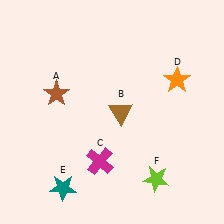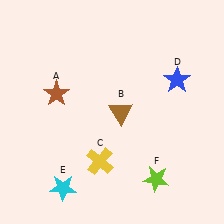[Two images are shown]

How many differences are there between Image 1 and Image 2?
There are 3 differences between the two images.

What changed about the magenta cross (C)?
In Image 1, C is magenta. In Image 2, it changed to yellow.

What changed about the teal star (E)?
In Image 1, E is teal. In Image 2, it changed to cyan.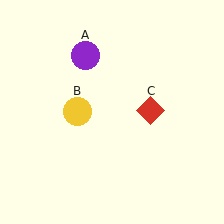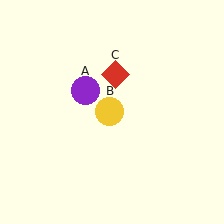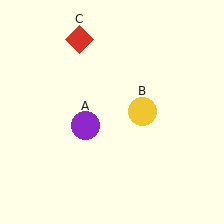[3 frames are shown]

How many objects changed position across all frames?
3 objects changed position: purple circle (object A), yellow circle (object B), red diamond (object C).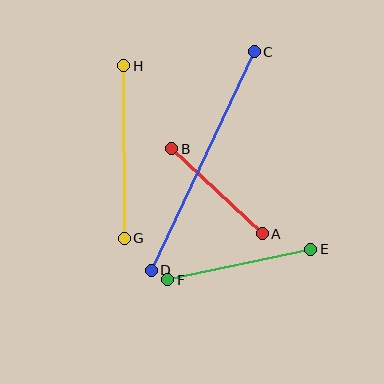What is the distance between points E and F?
The distance is approximately 146 pixels.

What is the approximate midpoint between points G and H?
The midpoint is at approximately (124, 152) pixels.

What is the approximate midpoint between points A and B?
The midpoint is at approximately (217, 191) pixels.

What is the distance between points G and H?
The distance is approximately 172 pixels.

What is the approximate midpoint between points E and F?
The midpoint is at approximately (239, 264) pixels.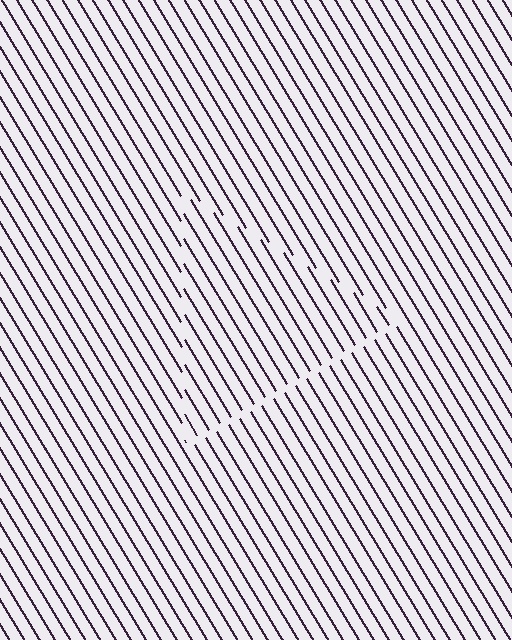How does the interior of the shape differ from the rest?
The interior of the shape contains the same grating, shifted by half a period — the contour is defined by the phase discontinuity where line-ends from the inner and outer gratings abut.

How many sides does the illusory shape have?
3 sides — the line-ends trace a triangle.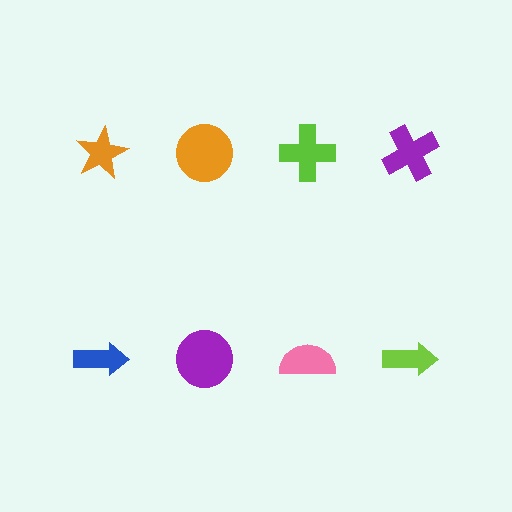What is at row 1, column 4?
A purple cross.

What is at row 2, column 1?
A blue arrow.